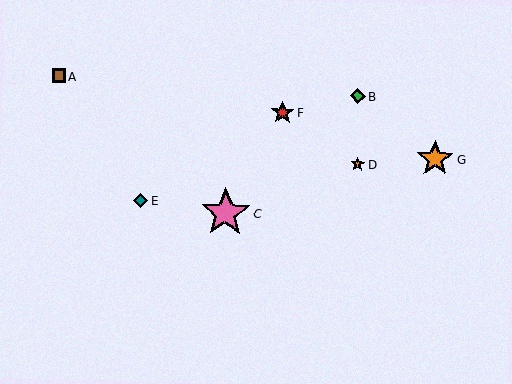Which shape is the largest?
The pink star (labeled C) is the largest.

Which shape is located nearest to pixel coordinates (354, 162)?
The orange star (labeled D) at (357, 164) is nearest to that location.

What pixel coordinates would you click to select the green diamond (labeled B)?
Click at (358, 96) to select the green diamond B.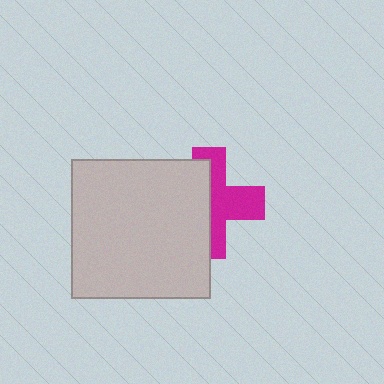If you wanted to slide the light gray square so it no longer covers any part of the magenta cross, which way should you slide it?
Slide it left — that is the most direct way to separate the two shapes.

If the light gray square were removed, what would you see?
You would see the complete magenta cross.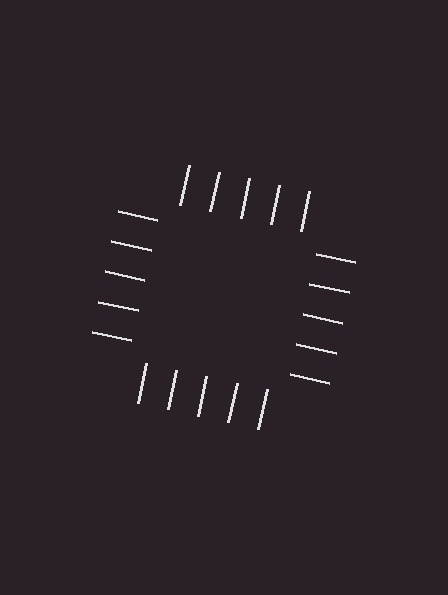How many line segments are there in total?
20 — 5 along each of the 4 edges.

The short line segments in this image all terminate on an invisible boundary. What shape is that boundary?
An illusory square — the line segments terminate on its edges but no continuous stroke is drawn.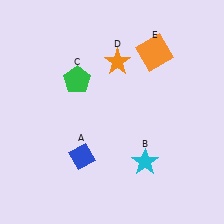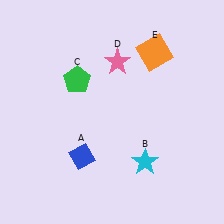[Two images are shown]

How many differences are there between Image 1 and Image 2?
There is 1 difference between the two images.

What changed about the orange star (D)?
In Image 1, D is orange. In Image 2, it changed to pink.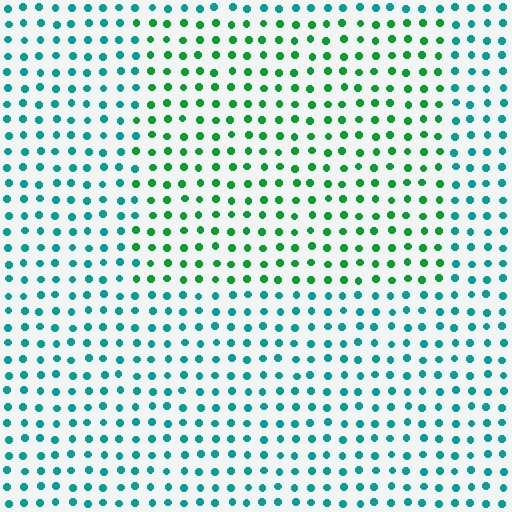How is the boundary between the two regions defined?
The boundary is defined purely by a slight shift in hue (about 43 degrees). Spacing, size, and orientation are identical on both sides.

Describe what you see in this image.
The image is filled with small teal elements in a uniform arrangement. A rectangle-shaped region is visible where the elements are tinted to a slightly different hue, forming a subtle color boundary.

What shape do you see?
I see a rectangle.